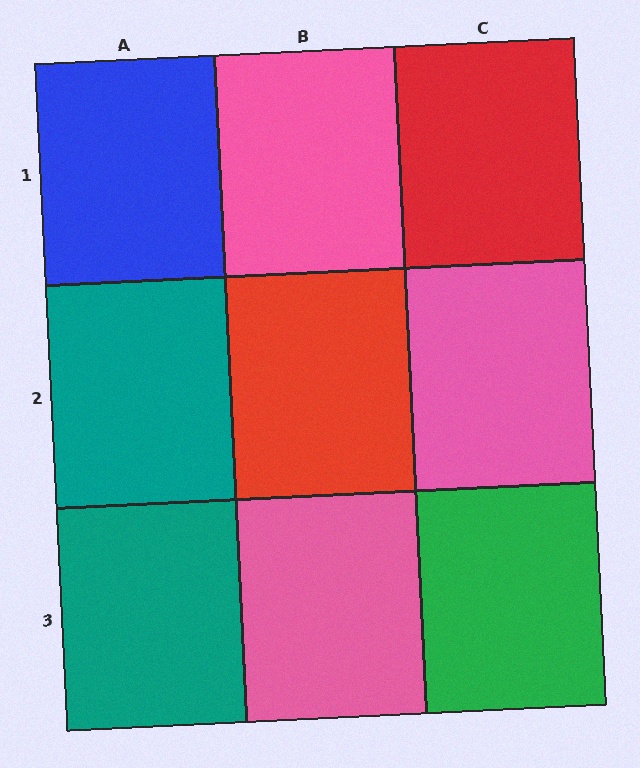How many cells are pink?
3 cells are pink.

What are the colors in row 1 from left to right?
Blue, pink, red.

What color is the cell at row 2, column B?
Red.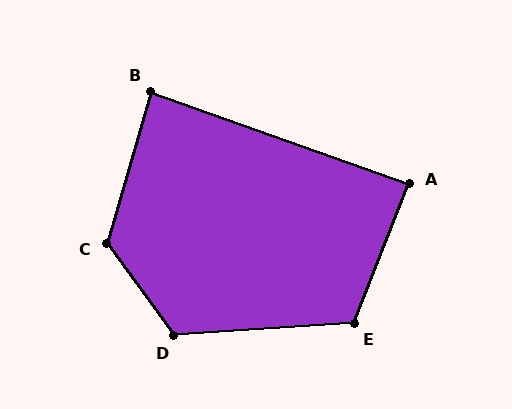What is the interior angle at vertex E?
Approximately 115 degrees (obtuse).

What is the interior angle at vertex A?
Approximately 88 degrees (approximately right).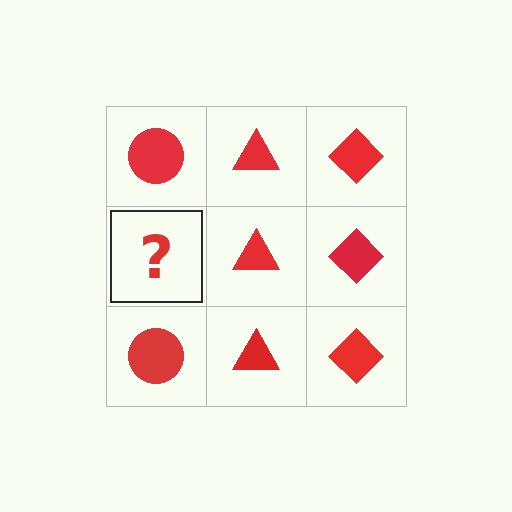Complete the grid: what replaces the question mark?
The question mark should be replaced with a red circle.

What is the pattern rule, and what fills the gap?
The rule is that each column has a consistent shape. The gap should be filled with a red circle.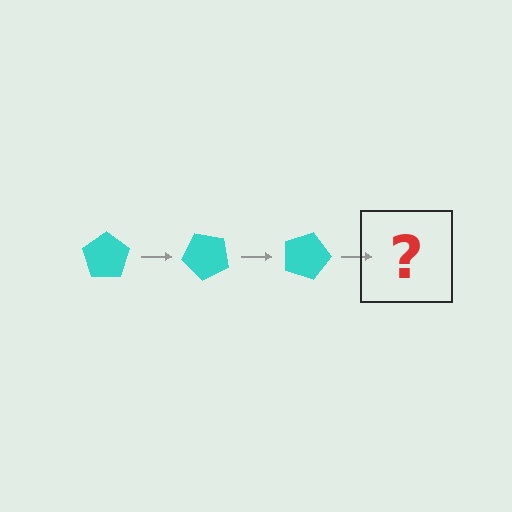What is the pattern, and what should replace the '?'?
The pattern is that the pentagon rotates 45 degrees each step. The '?' should be a cyan pentagon rotated 135 degrees.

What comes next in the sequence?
The next element should be a cyan pentagon rotated 135 degrees.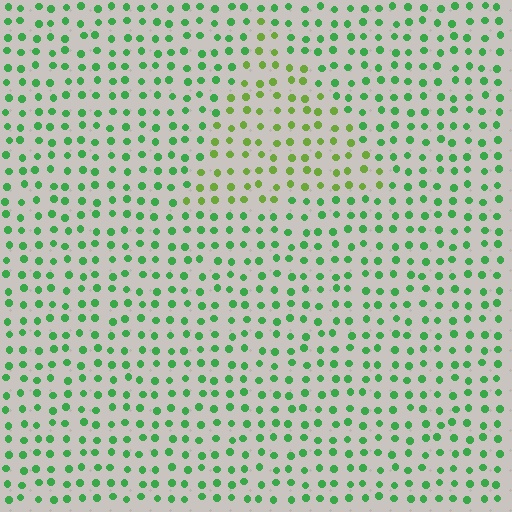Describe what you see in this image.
The image is filled with small green elements in a uniform arrangement. A triangle-shaped region is visible where the elements are tinted to a slightly different hue, forming a subtle color boundary.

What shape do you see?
I see a triangle.